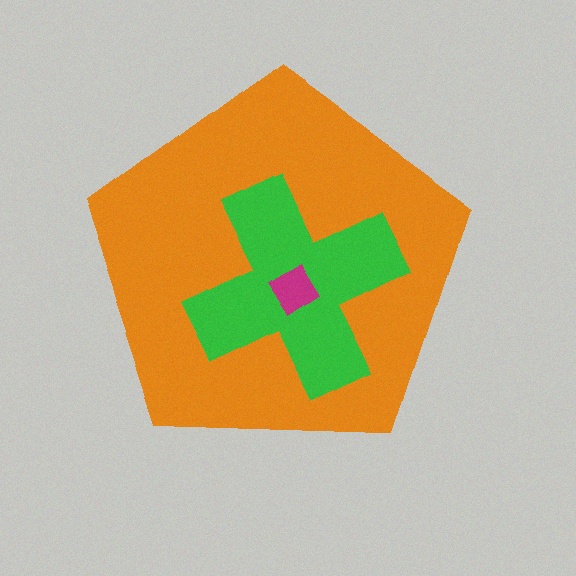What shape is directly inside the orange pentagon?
The green cross.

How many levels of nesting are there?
3.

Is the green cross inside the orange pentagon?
Yes.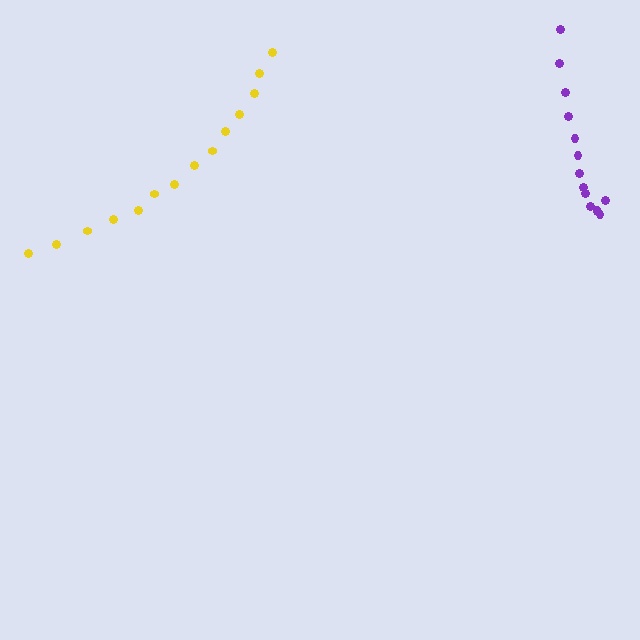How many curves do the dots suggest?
There are 2 distinct paths.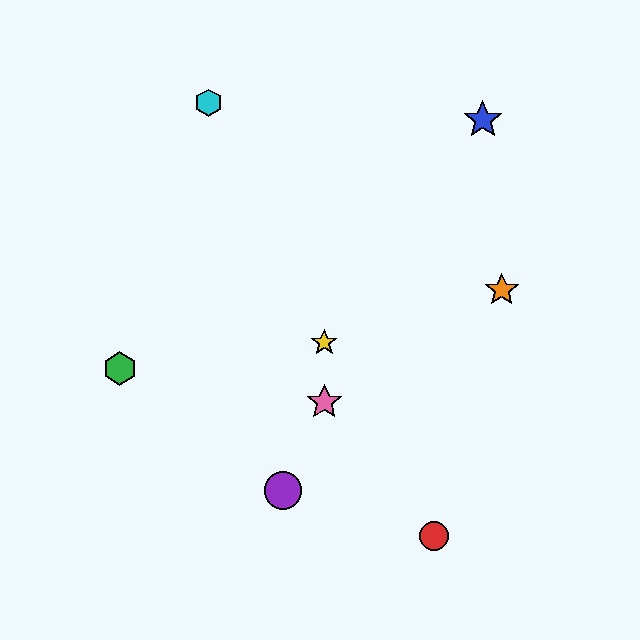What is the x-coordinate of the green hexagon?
The green hexagon is at x≈120.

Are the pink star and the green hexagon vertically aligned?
No, the pink star is at x≈324 and the green hexagon is at x≈120.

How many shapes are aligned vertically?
2 shapes (the yellow star, the pink star) are aligned vertically.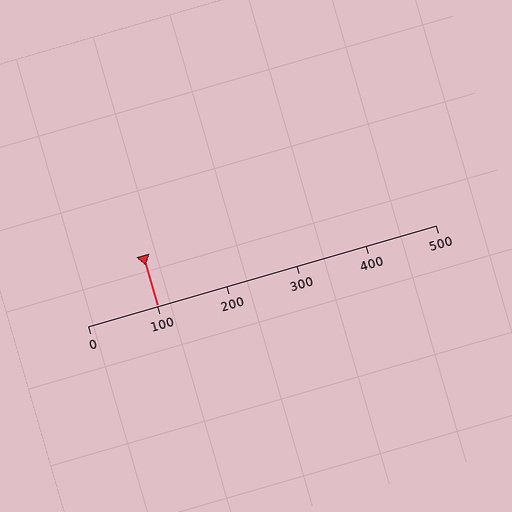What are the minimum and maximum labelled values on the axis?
The axis runs from 0 to 500.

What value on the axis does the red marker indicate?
The marker indicates approximately 100.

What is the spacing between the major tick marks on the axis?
The major ticks are spaced 100 apart.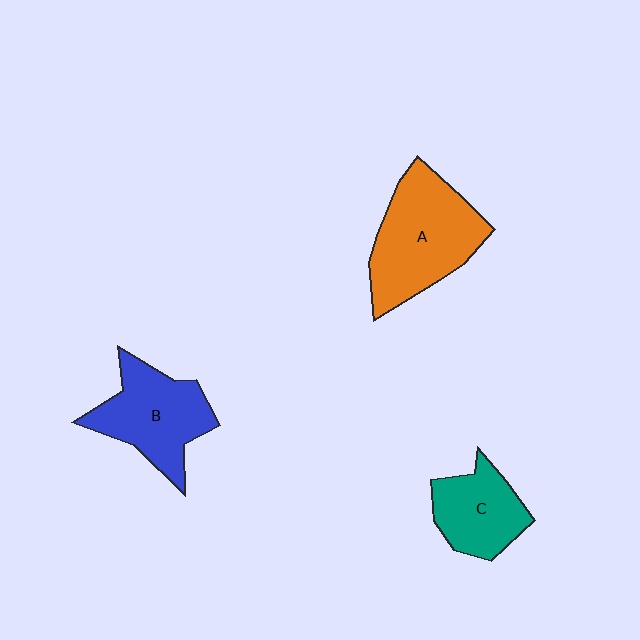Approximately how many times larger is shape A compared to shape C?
Approximately 1.6 times.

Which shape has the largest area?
Shape A (orange).